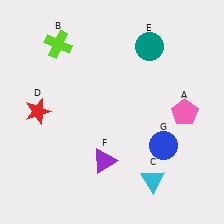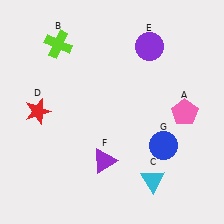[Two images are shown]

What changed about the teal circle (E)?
In Image 1, E is teal. In Image 2, it changed to purple.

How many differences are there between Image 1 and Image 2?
There is 1 difference between the two images.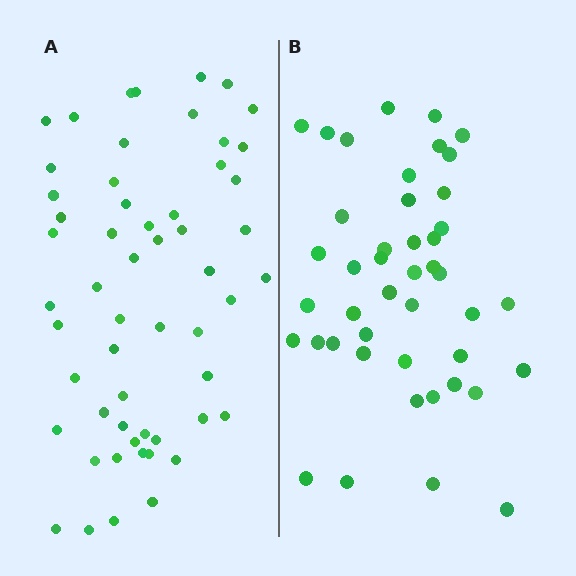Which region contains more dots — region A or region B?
Region A (the left region) has more dots.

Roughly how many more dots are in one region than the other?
Region A has roughly 12 or so more dots than region B.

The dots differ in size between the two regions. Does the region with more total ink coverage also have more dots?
No. Region B has more total ink coverage because its dots are larger, but region A actually contains more individual dots. Total area can be misleading — the number of items is what matters here.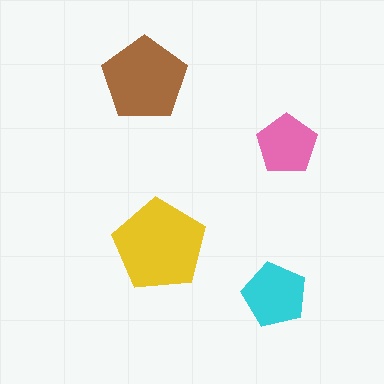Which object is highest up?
The brown pentagon is topmost.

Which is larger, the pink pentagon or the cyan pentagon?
The cyan one.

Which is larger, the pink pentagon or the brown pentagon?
The brown one.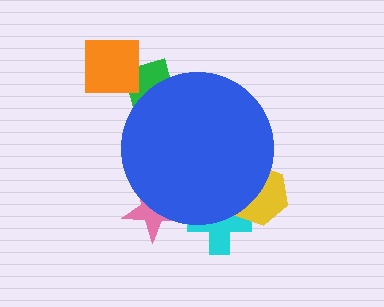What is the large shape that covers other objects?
A blue circle.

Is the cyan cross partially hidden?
Yes, the cyan cross is partially hidden behind the blue circle.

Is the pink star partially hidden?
Yes, the pink star is partially hidden behind the blue circle.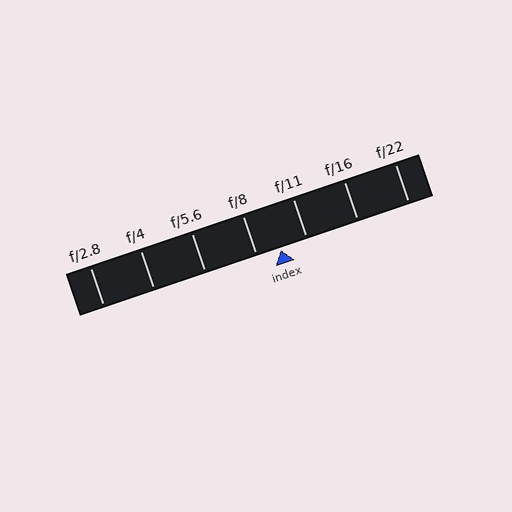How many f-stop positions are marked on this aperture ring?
There are 7 f-stop positions marked.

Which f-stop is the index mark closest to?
The index mark is closest to f/8.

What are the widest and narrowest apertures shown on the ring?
The widest aperture shown is f/2.8 and the narrowest is f/22.